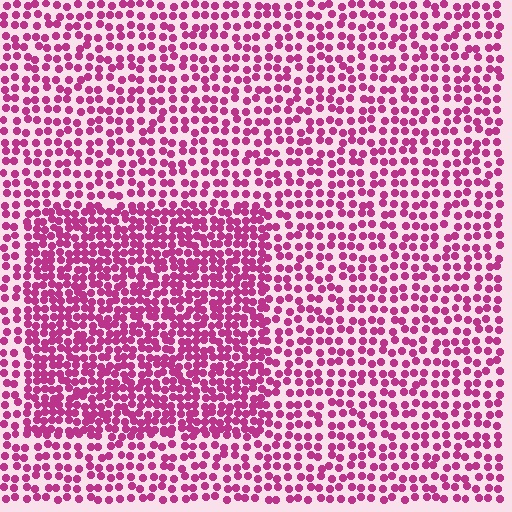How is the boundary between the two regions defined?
The boundary is defined by a change in element density (approximately 1.7x ratio). All elements are the same color, size, and shape.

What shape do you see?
I see a rectangle.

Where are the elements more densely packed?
The elements are more densely packed inside the rectangle boundary.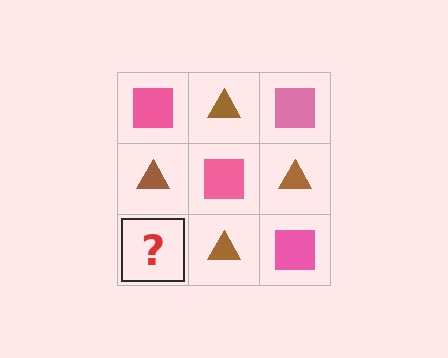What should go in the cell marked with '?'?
The missing cell should contain a pink square.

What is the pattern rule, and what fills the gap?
The rule is that it alternates pink square and brown triangle in a checkerboard pattern. The gap should be filled with a pink square.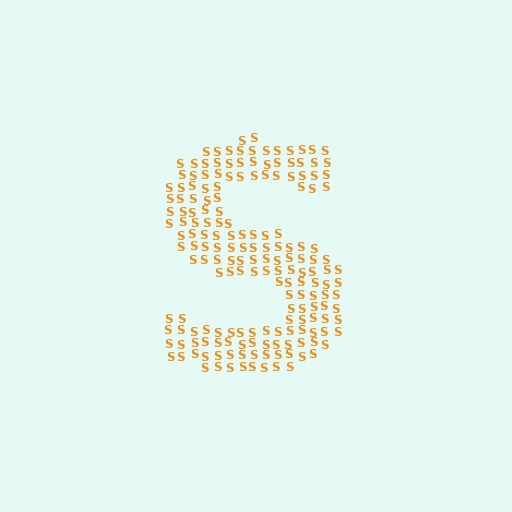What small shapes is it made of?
It is made of small letter S's.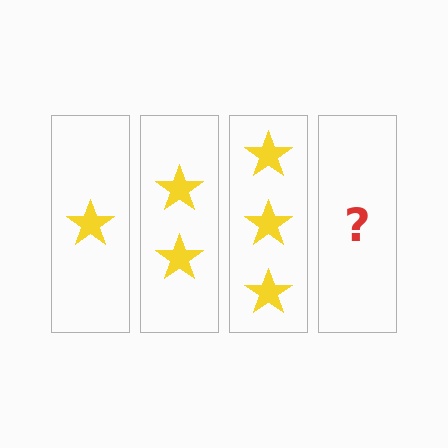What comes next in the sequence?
The next element should be 4 stars.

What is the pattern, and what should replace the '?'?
The pattern is that each step adds one more star. The '?' should be 4 stars.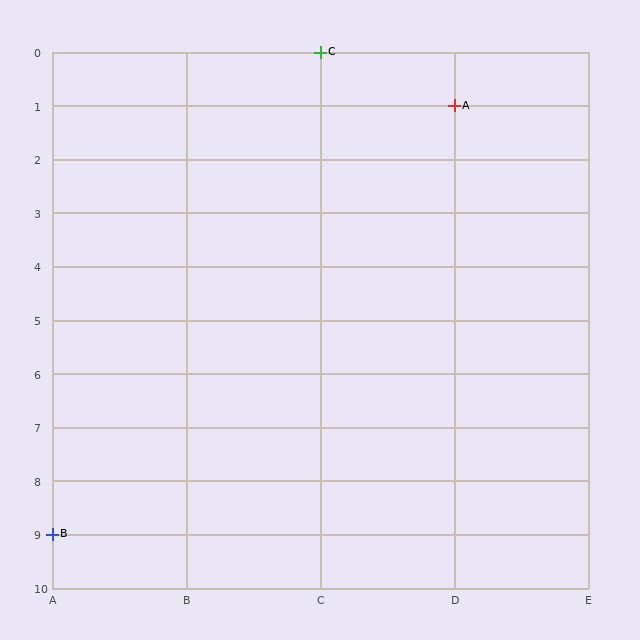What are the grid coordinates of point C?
Point C is at grid coordinates (C, 0).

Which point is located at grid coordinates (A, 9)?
Point B is at (A, 9).